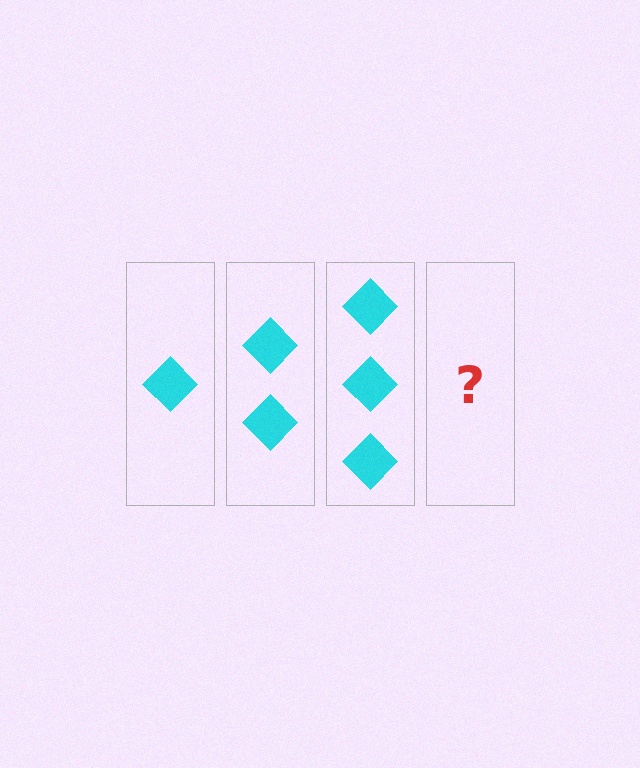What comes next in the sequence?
The next element should be 4 diamonds.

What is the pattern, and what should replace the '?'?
The pattern is that each step adds one more diamond. The '?' should be 4 diamonds.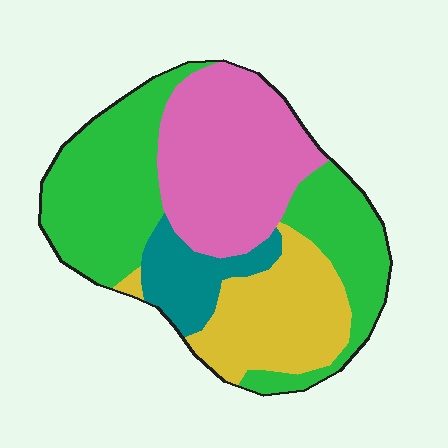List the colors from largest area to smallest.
From largest to smallest: green, pink, yellow, teal.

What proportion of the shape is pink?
Pink covers around 30% of the shape.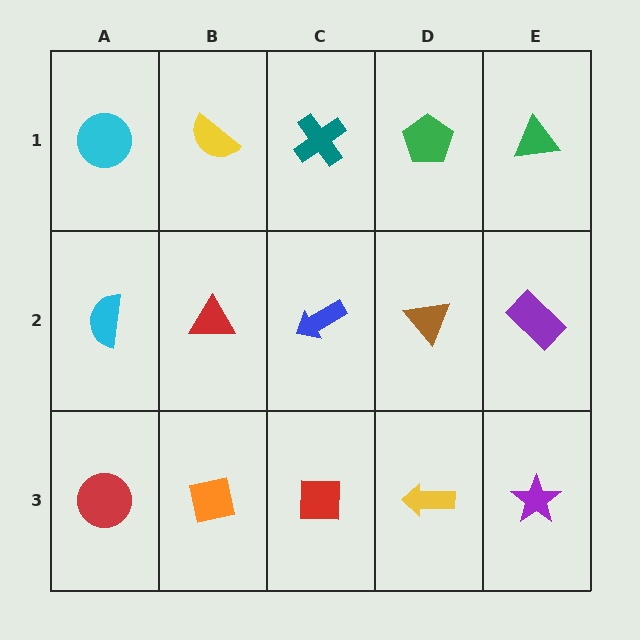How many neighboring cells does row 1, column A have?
2.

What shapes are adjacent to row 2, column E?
A green triangle (row 1, column E), a purple star (row 3, column E), a brown triangle (row 2, column D).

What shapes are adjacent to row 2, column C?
A teal cross (row 1, column C), a red square (row 3, column C), a red triangle (row 2, column B), a brown triangle (row 2, column D).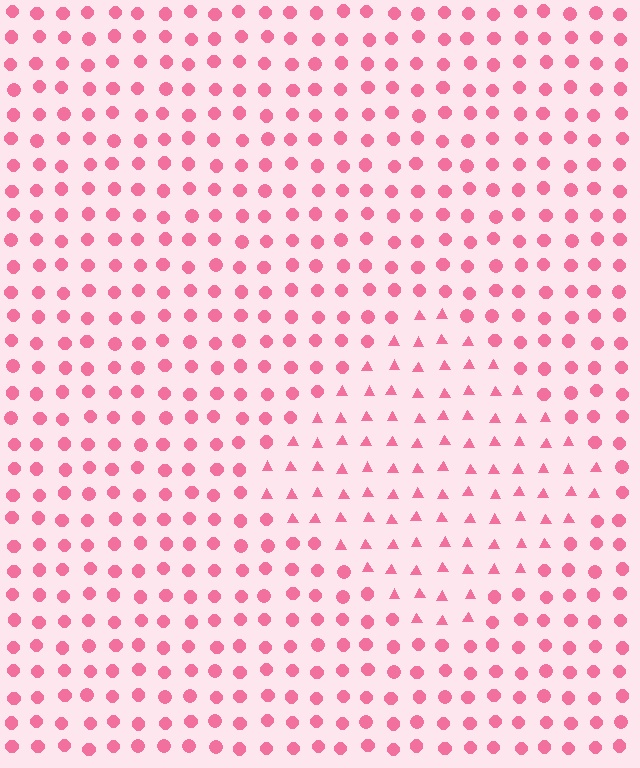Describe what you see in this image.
The image is filled with small pink elements arranged in a uniform grid. A diamond-shaped region contains triangles, while the surrounding area contains circles. The boundary is defined purely by the change in element shape.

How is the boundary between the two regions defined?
The boundary is defined by a change in element shape: triangles inside vs. circles outside. All elements share the same color and spacing.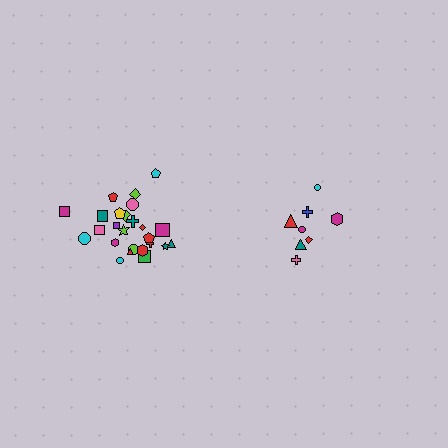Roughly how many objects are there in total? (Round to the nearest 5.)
Roughly 35 objects in total.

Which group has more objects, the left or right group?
The left group.